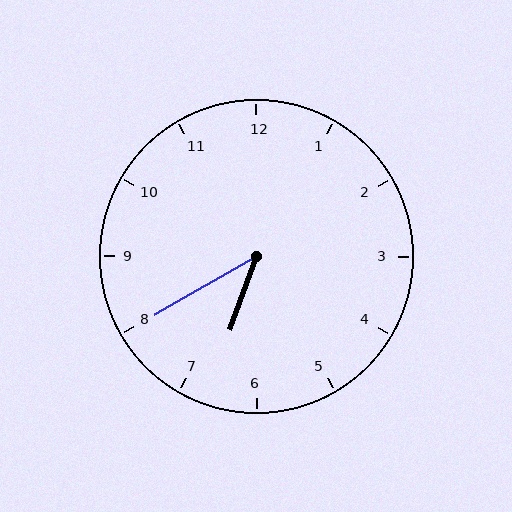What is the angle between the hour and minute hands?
Approximately 40 degrees.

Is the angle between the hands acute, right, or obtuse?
It is acute.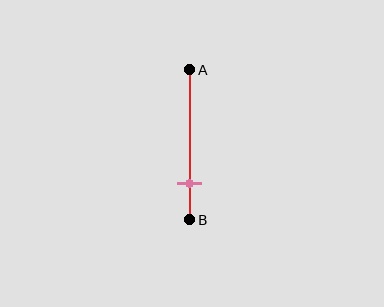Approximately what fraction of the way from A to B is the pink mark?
The pink mark is approximately 75% of the way from A to B.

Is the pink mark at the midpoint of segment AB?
No, the mark is at about 75% from A, not at the 50% midpoint.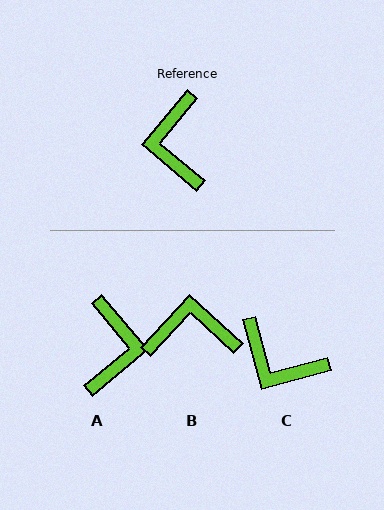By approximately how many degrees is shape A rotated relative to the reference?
Approximately 170 degrees counter-clockwise.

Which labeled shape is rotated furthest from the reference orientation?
A, about 170 degrees away.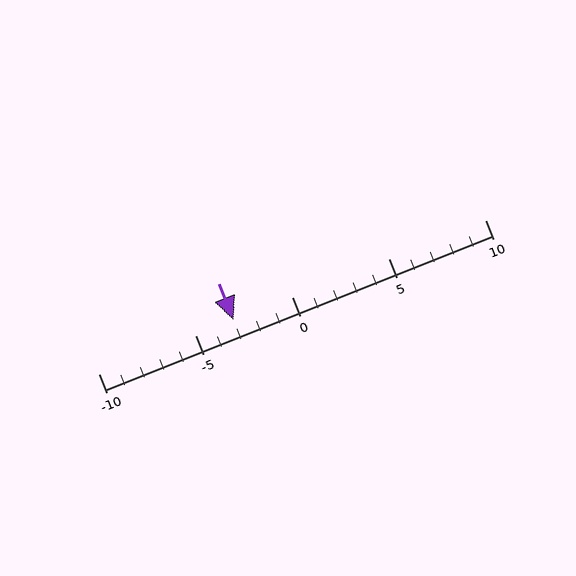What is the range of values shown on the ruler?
The ruler shows values from -10 to 10.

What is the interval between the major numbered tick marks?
The major tick marks are spaced 5 units apart.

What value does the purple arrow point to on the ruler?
The purple arrow points to approximately -3.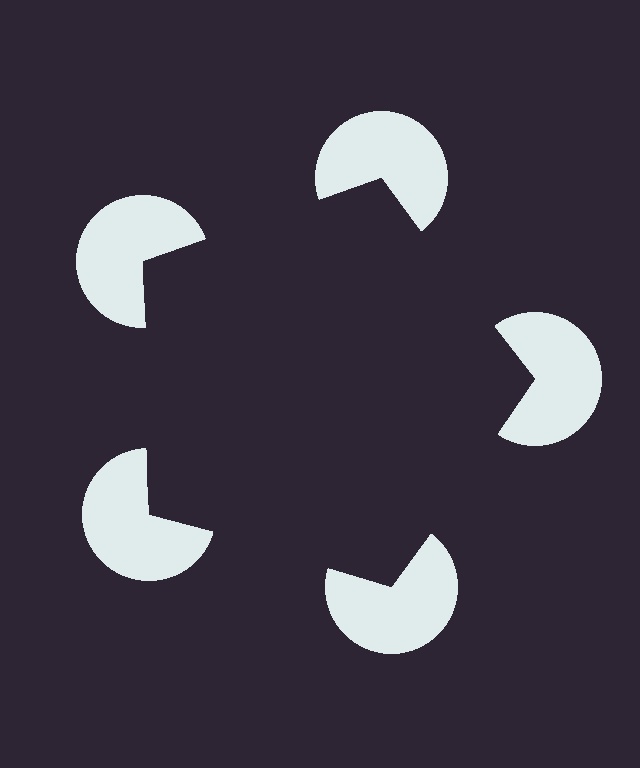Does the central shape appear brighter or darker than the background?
It typically appears slightly darker than the background, even though no actual brightness change is drawn.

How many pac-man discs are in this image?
There are 5 — one at each vertex of the illusory pentagon.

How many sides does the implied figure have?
5 sides.